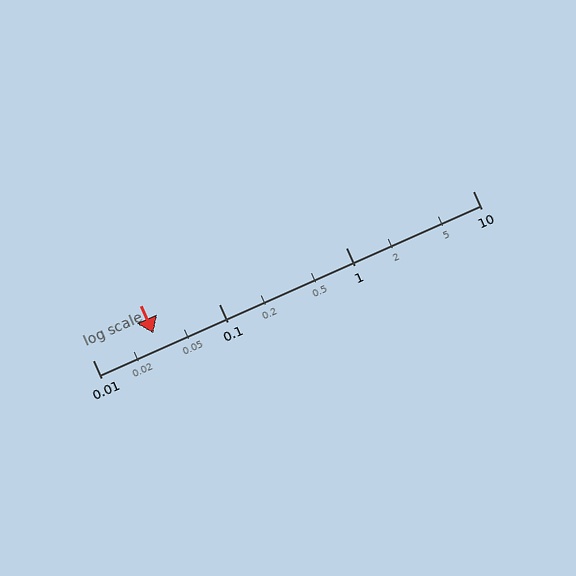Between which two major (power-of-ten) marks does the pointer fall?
The pointer is between 0.01 and 0.1.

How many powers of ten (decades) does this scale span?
The scale spans 3 decades, from 0.01 to 10.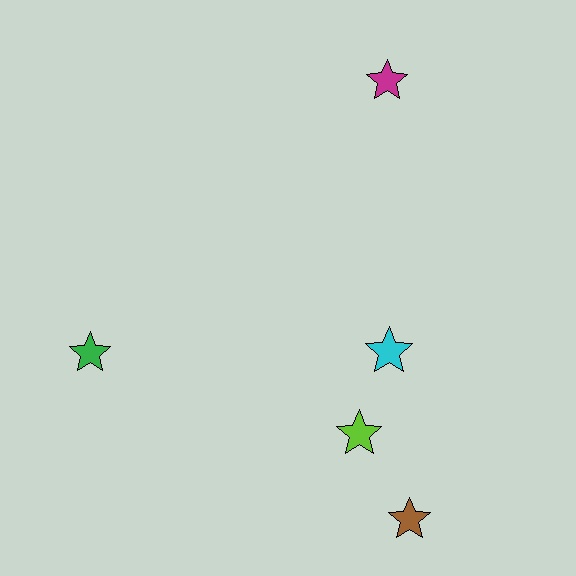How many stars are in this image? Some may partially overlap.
There are 5 stars.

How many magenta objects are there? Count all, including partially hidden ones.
There is 1 magenta object.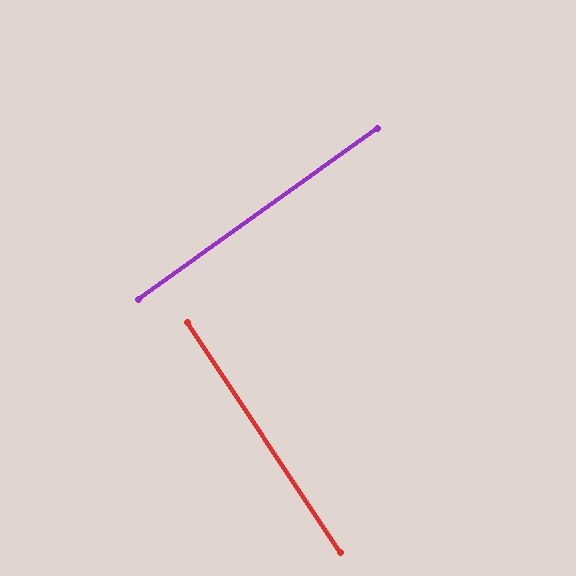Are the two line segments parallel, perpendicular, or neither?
Perpendicular — they meet at approximately 88°.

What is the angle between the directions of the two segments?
Approximately 88 degrees.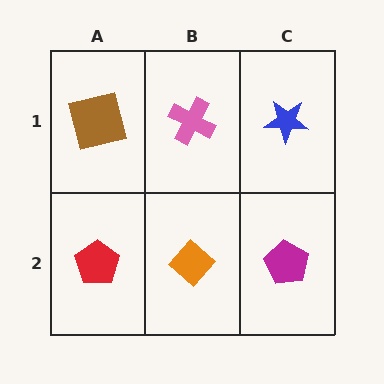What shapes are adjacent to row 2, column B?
A pink cross (row 1, column B), a red pentagon (row 2, column A), a magenta pentagon (row 2, column C).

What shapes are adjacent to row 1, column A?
A red pentagon (row 2, column A), a pink cross (row 1, column B).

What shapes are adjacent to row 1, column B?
An orange diamond (row 2, column B), a brown square (row 1, column A), a blue star (row 1, column C).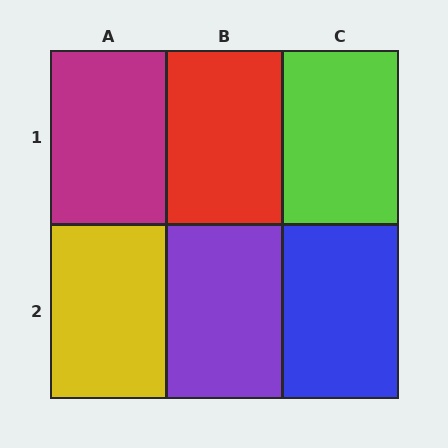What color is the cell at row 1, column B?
Red.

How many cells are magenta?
1 cell is magenta.